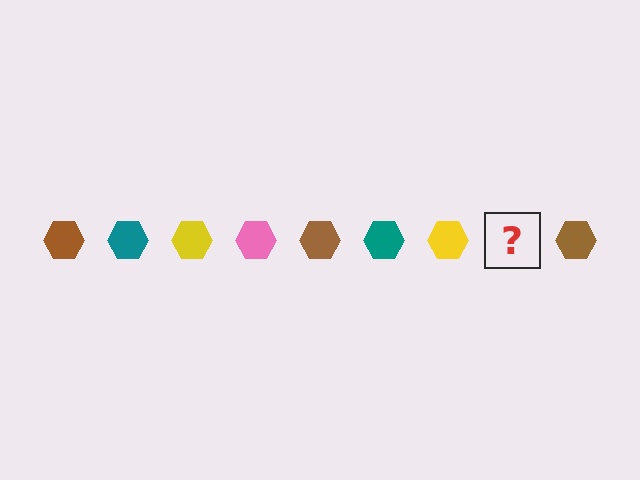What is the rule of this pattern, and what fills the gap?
The rule is that the pattern cycles through brown, teal, yellow, pink hexagons. The gap should be filled with a pink hexagon.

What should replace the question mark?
The question mark should be replaced with a pink hexagon.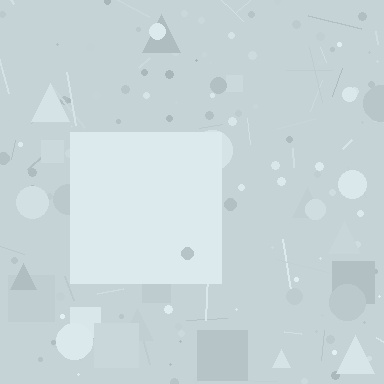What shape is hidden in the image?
A square is hidden in the image.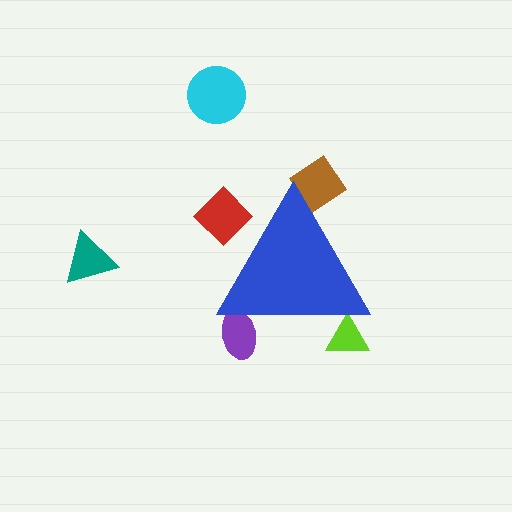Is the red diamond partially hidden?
Yes, the red diamond is partially hidden behind the blue triangle.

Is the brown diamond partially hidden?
Yes, the brown diamond is partially hidden behind the blue triangle.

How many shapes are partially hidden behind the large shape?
4 shapes are partially hidden.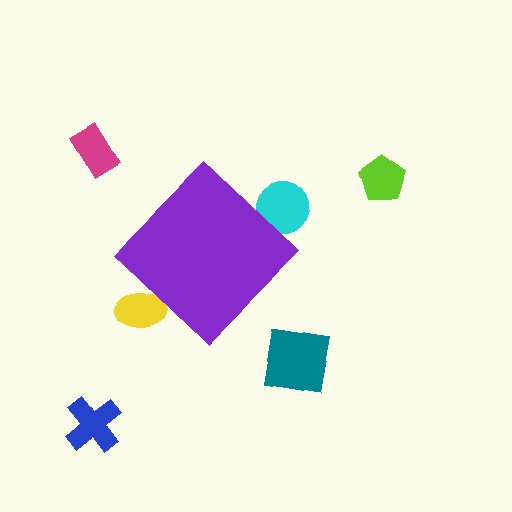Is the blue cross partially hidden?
No, the blue cross is fully visible.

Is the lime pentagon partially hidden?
No, the lime pentagon is fully visible.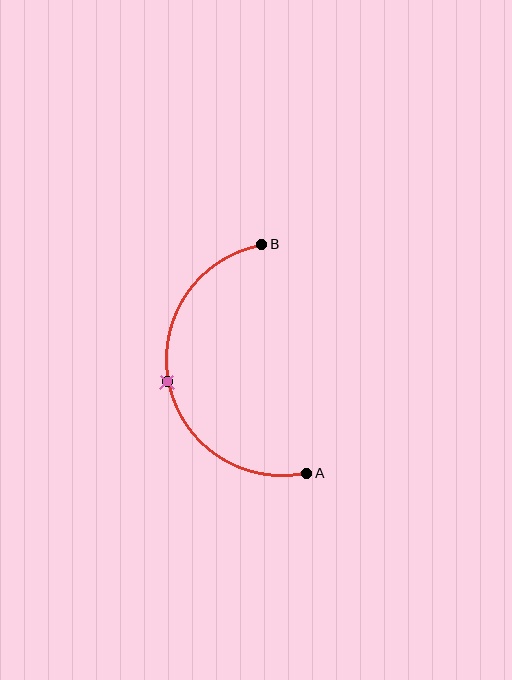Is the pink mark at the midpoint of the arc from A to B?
Yes. The pink mark lies on the arc at equal arc-length from both A and B — it is the arc midpoint.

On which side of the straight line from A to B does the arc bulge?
The arc bulges to the left of the straight line connecting A and B.